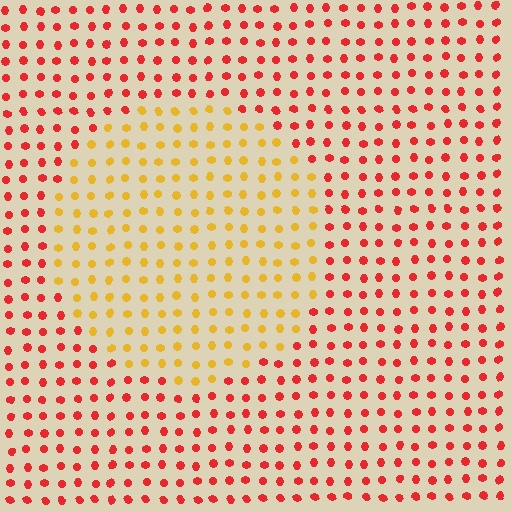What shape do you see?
I see a circle.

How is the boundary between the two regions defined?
The boundary is defined purely by a slight shift in hue (about 46 degrees). Spacing, size, and orientation are identical on both sides.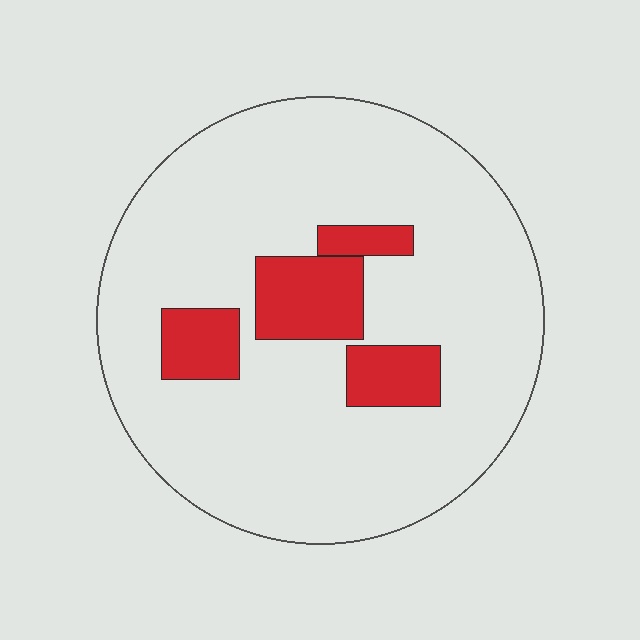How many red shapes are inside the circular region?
4.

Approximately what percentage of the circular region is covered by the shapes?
Approximately 15%.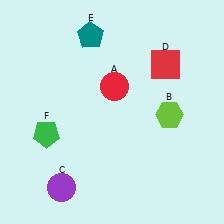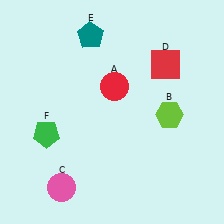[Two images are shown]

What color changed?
The circle (C) changed from purple in Image 1 to pink in Image 2.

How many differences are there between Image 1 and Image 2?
There is 1 difference between the two images.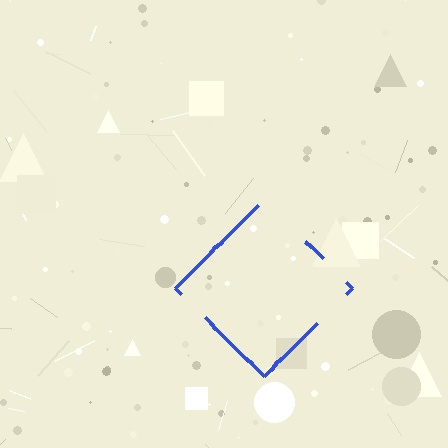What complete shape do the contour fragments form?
The contour fragments form a diamond.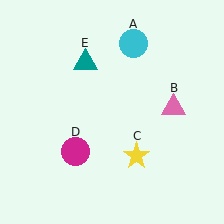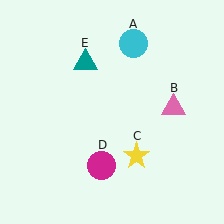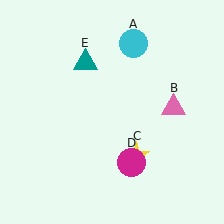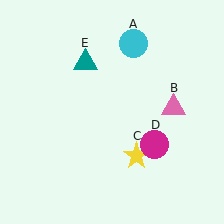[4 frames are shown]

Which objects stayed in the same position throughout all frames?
Cyan circle (object A) and pink triangle (object B) and yellow star (object C) and teal triangle (object E) remained stationary.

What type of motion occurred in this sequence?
The magenta circle (object D) rotated counterclockwise around the center of the scene.